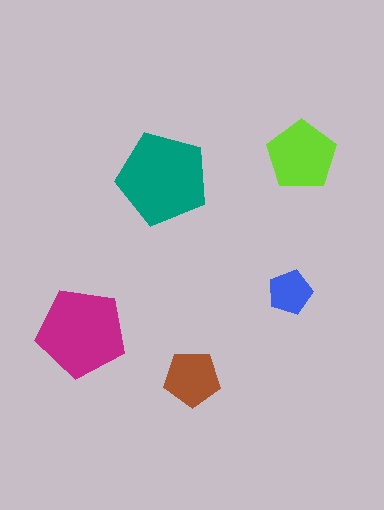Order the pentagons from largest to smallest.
the teal one, the magenta one, the lime one, the brown one, the blue one.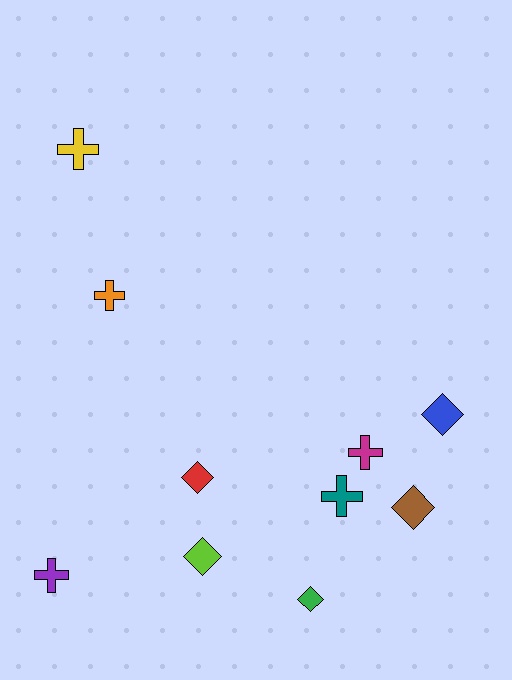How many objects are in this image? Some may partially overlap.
There are 10 objects.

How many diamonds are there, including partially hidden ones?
There are 5 diamonds.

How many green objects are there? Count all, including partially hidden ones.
There is 1 green object.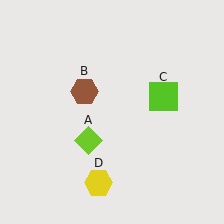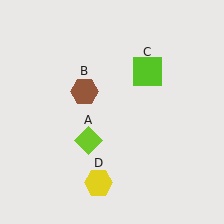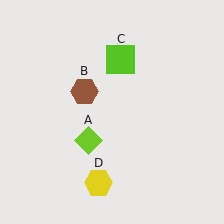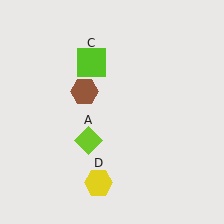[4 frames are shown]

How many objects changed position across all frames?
1 object changed position: lime square (object C).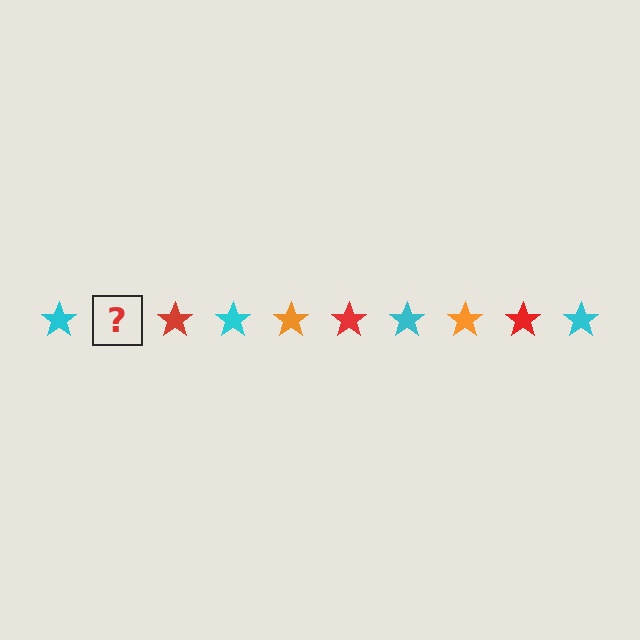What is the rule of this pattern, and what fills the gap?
The rule is that the pattern cycles through cyan, orange, red stars. The gap should be filled with an orange star.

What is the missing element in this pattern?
The missing element is an orange star.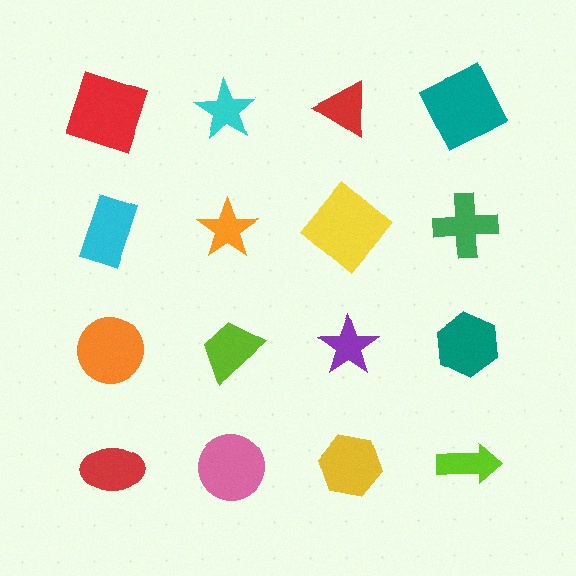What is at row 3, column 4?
A teal hexagon.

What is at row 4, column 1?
A red ellipse.